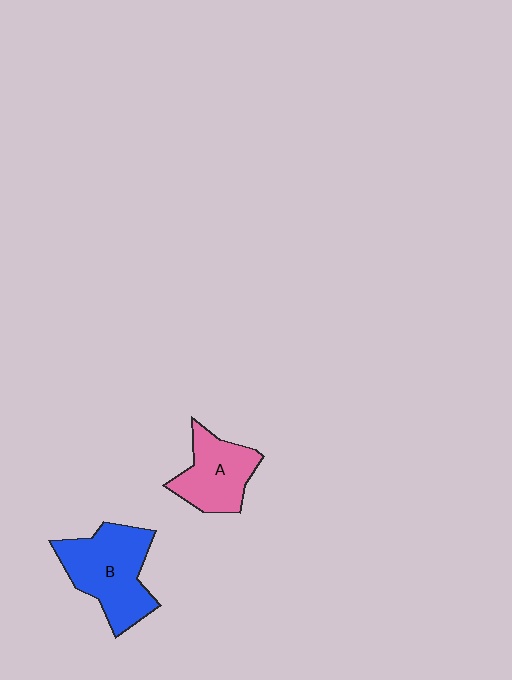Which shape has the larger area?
Shape B (blue).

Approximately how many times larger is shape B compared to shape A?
Approximately 1.4 times.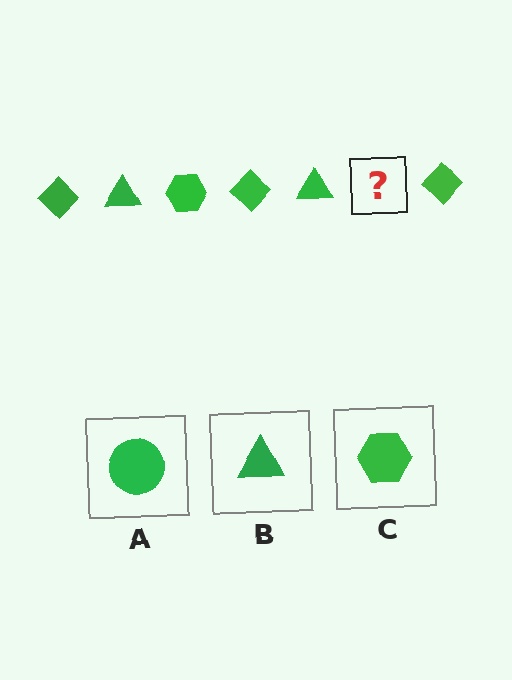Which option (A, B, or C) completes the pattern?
C.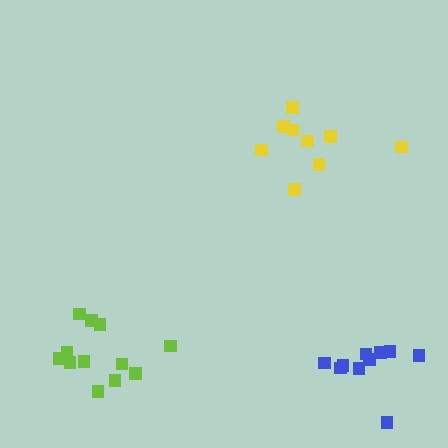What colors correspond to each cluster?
The clusters are colored: blue, yellow, lime.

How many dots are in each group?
Group 1: 10 dots, Group 2: 9 dots, Group 3: 12 dots (31 total).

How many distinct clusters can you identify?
There are 3 distinct clusters.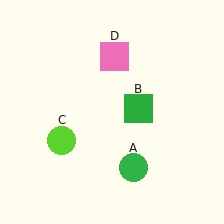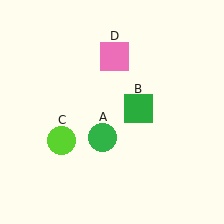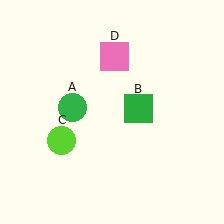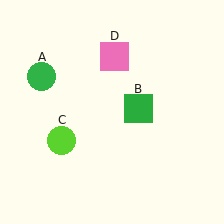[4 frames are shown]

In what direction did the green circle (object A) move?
The green circle (object A) moved up and to the left.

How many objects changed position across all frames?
1 object changed position: green circle (object A).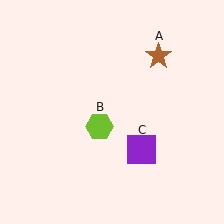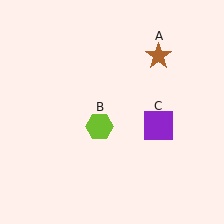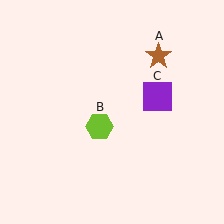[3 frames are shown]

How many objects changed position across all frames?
1 object changed position: purple square (object C).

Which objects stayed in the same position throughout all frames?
Brown star (object A) and lime hexagon (object B) remained stationary.